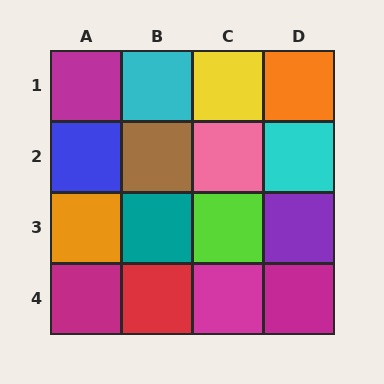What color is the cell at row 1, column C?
Yellow.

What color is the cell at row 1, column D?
Orange.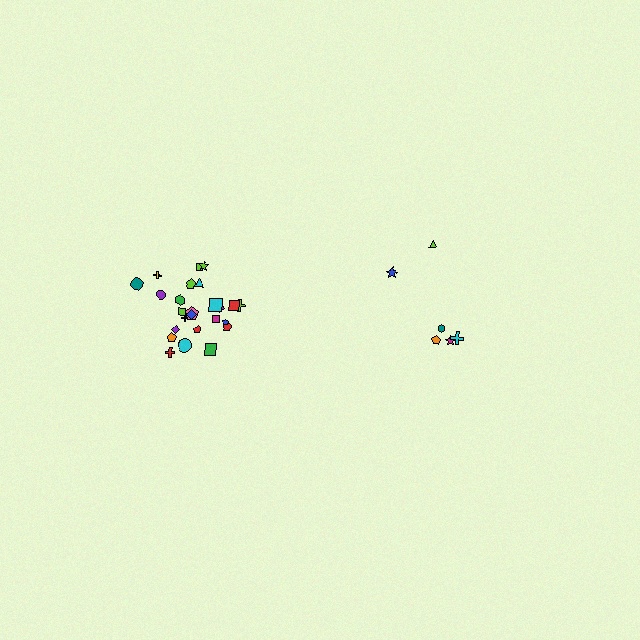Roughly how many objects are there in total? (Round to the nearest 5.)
Roughly 30 objects in total.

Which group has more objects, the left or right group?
The left group.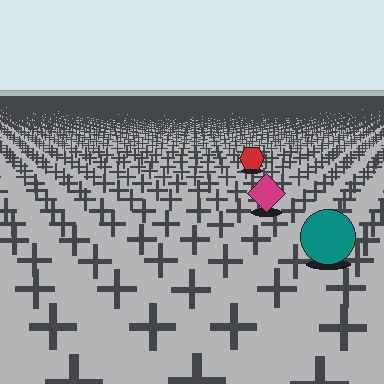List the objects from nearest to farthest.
From nearest to farthest: the teal circle, the magenta diamond, the red hexagon.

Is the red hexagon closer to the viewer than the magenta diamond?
No. The magenta diamond is closer — you can tell from the texture gradient: the ground texture is coarser near it.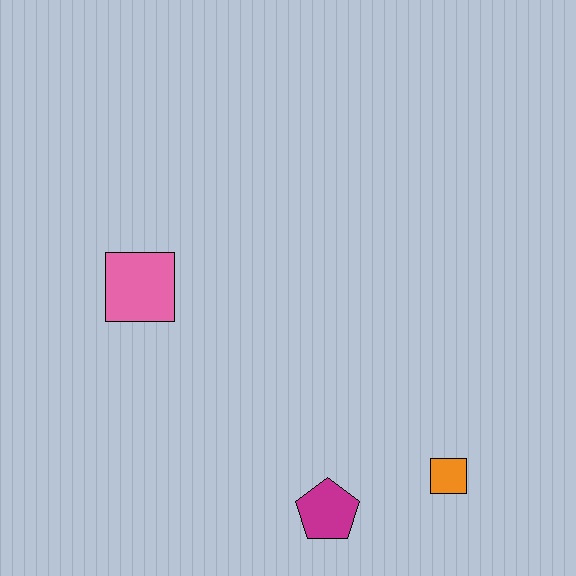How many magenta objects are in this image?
There is 1 magenta object.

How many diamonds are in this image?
There are no diamonds.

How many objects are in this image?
There are 3 objects.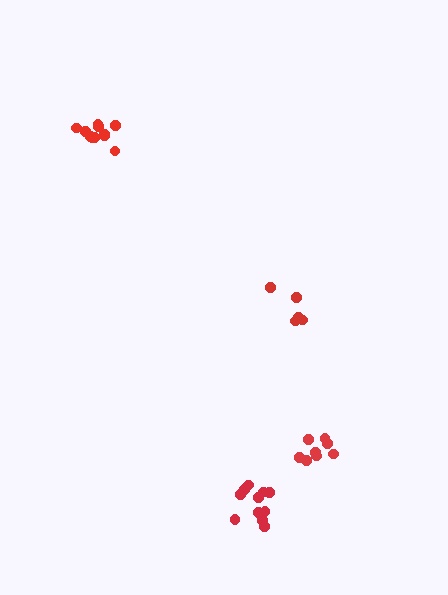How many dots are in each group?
Group 1: 11 dots, Group 2: 8 dots, Group 3: 5 dots, Group 4: 11 dots (35 total).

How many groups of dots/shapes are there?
There are 4 groups.